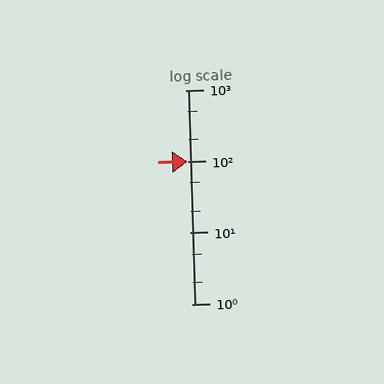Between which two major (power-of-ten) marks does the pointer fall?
The pointer is between 100 and 1000.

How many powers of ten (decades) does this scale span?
The scale spans 3 decades, from 1 to 1000.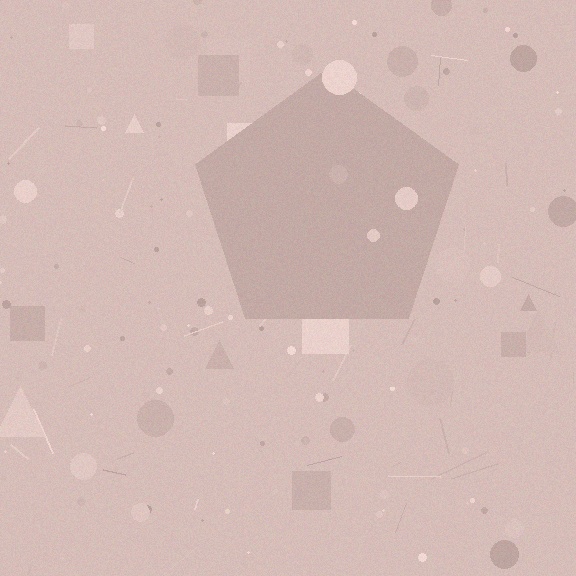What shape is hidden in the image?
A pentagon is hidden in the image.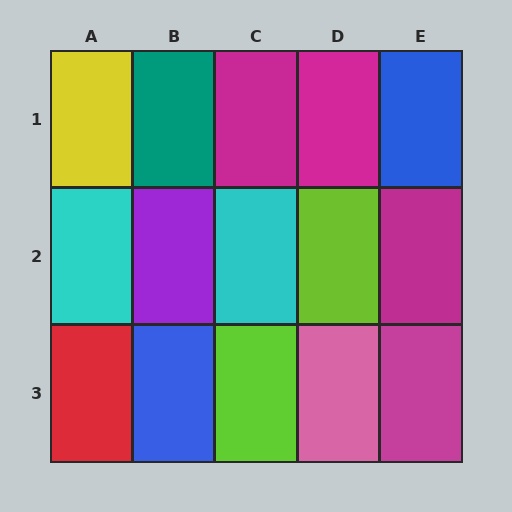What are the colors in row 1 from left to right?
Yellow, teal, magenta, magenta, blue.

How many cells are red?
1 cell is red.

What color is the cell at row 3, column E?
Magenta.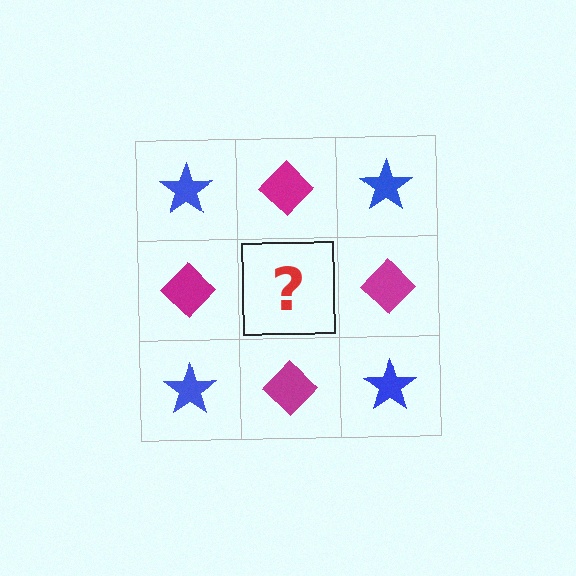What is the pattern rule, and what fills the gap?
The rule is that it alternates blue star and magenta diamond in a checkerboard pattern. The gap should be filled with a blue star.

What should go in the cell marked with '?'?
The missing cell should contain a blue star.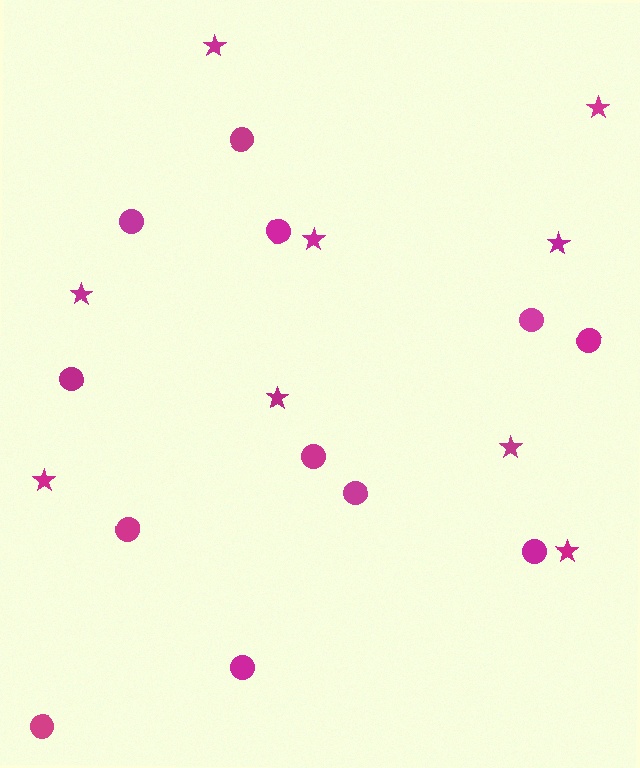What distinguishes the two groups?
There are 2 groups: one group of stars (9) and one group of circles (12).